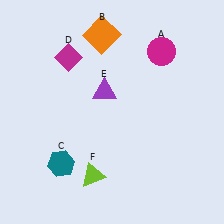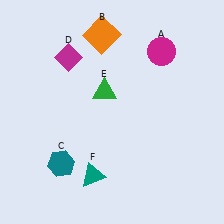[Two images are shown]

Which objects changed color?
E changed from purple to green. F changed from lime to teal.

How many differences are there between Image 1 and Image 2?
There are 2 differences between the two images.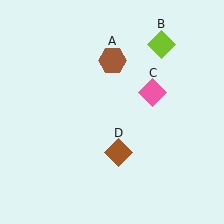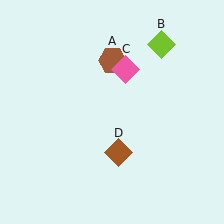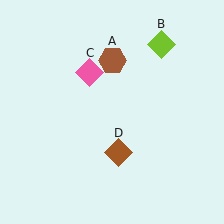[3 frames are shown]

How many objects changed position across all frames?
1 object changed position: pink diamond (object C).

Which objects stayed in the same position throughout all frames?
Brown hexagon (object A) and lime diamond (object B) and brown diamond (object D) remained stationary.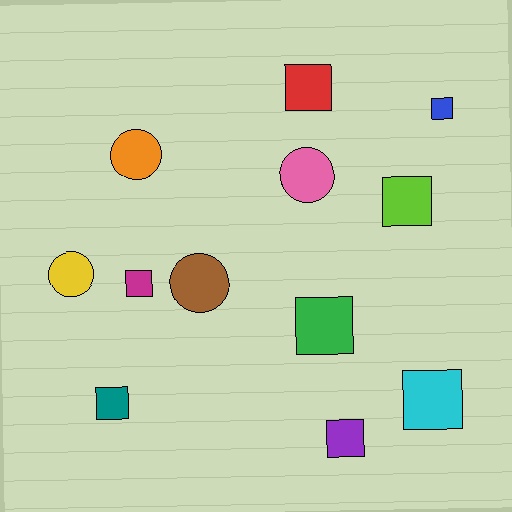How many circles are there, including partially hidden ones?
There are 4 circles.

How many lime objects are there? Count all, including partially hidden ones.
There is 1 lime object.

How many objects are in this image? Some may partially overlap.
There are 12 objects.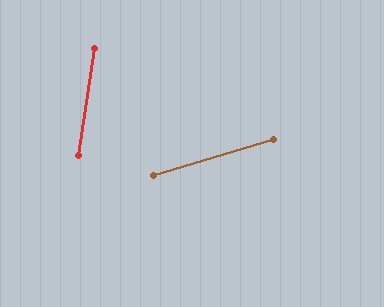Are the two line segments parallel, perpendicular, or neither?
Neither parallel nor perpendicular — they differ by about 65°.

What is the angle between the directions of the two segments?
Approximately 65 degrees.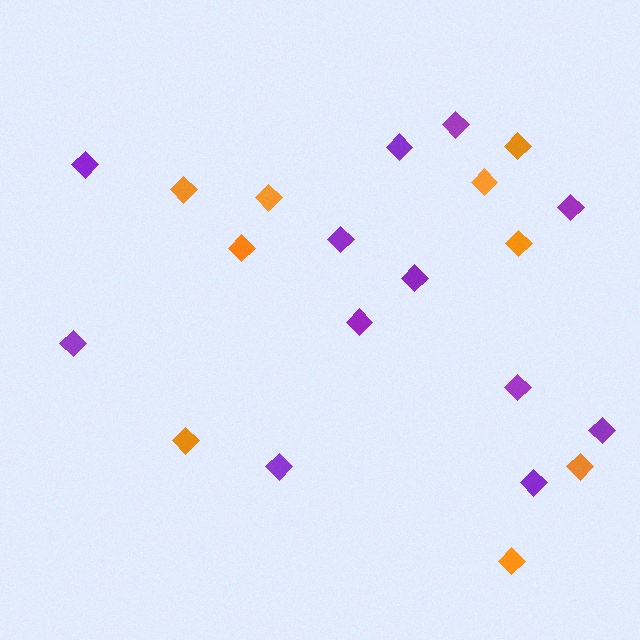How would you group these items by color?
There are 2 groups: one group of orange diamonds (9) and one group of purple diamonds (12).